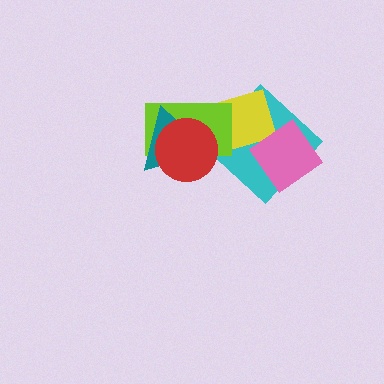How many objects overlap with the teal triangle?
3 objects overlap with the teal triangle.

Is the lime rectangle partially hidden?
Yes, it is partially covered by another shape.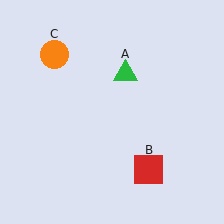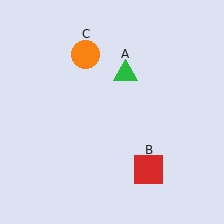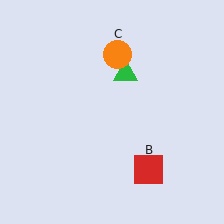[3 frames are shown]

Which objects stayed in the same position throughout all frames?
Green triangle (object A) and red square (object B) remained stationary.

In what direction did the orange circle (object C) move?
The orange circle (object C) moved right.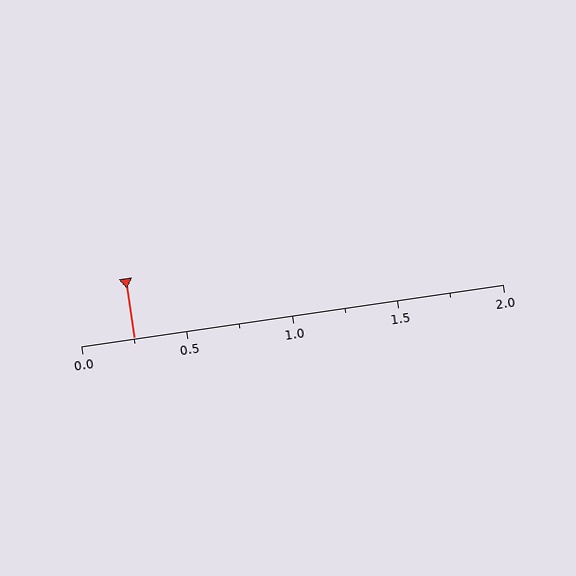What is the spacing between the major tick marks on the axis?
The major ticks are spaced 0.5 apart.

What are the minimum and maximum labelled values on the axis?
The axis runs from 0.0 to 2.0.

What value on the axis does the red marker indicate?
The marker indicates approximately 0.25.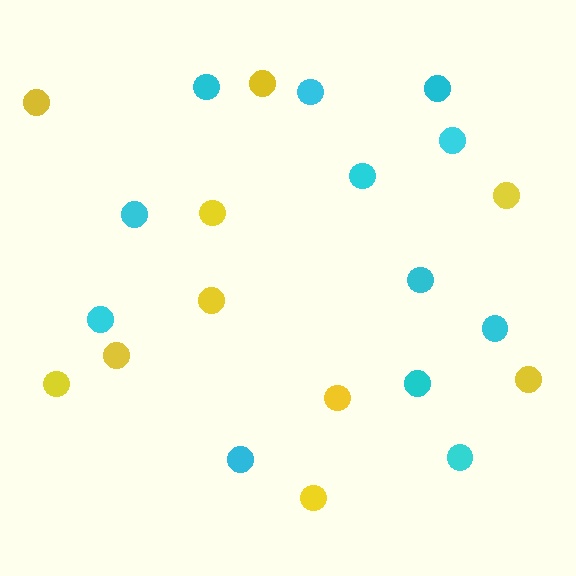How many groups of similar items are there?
There are 2 groups: one group of yellow circles (10) and one group of cyan circles (12).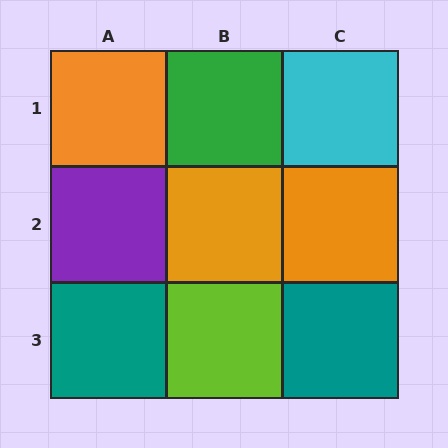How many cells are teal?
2 cells are teal.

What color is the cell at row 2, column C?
Orange.